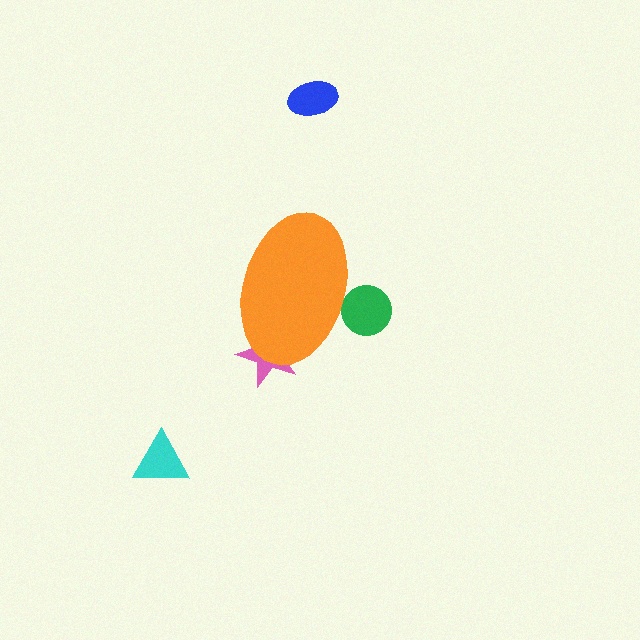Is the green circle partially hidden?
Yes, the green circle is partially hidden behind the orange ellipse.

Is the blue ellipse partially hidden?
No, the blue ellipse is fully visible.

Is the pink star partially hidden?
Yes, the pink star is partially hidden behind the orange ellipse.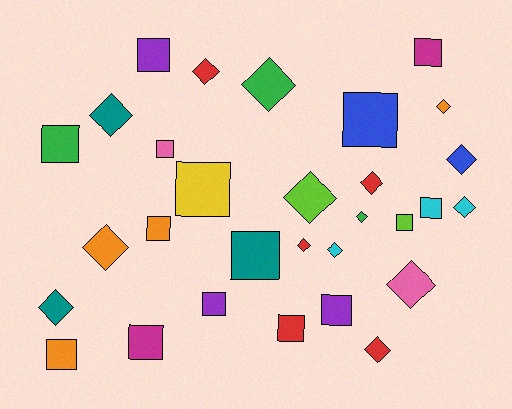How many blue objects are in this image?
There are 2 blue objects.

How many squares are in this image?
There are 15 squares.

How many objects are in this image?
There are 30 objects.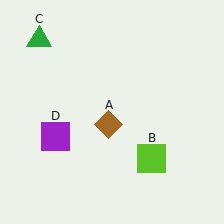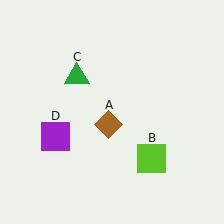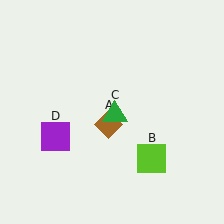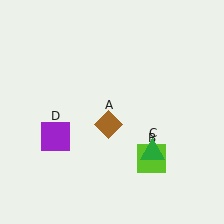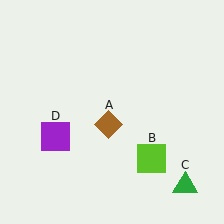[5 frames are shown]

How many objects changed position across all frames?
1 object changed position: green triangle (object C).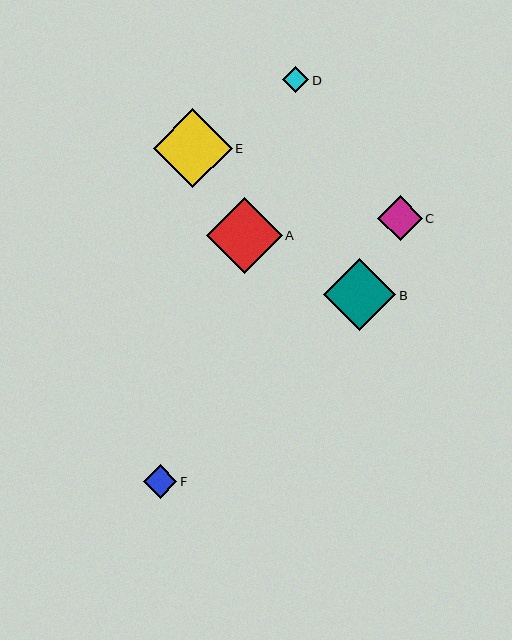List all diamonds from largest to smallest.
From largest to smallest: E, A, B, C, F, D.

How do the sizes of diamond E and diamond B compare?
Diamond E and diamond B are approximately the same size.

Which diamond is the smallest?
Diamond D is the smallest with a size of approximately 26 pixels.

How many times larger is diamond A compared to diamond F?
Diamond A is approximately 2.3 times the size of diamond F.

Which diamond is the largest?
Diamond E is the largest with a size of approximately 79 pixels.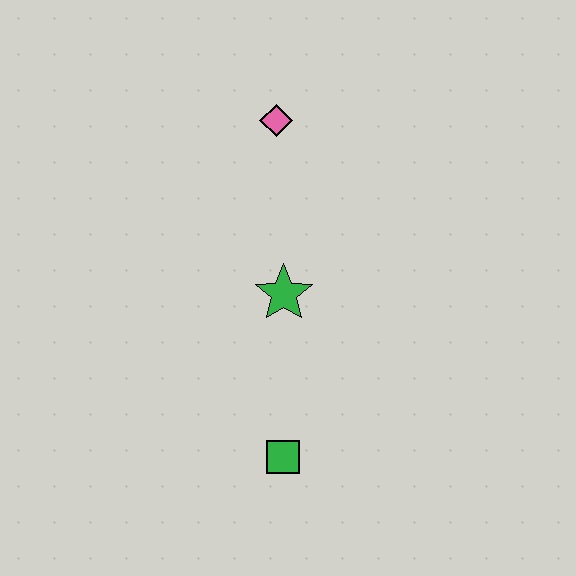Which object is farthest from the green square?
The pink diamond is farthest from the green square.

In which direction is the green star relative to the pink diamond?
The green star is below the pink diamond.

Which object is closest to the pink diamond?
The green star is closest to the pink diamond.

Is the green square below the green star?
Yes